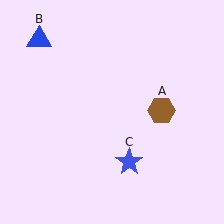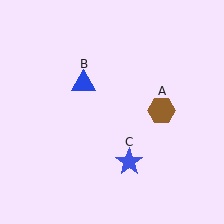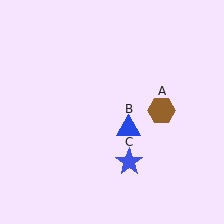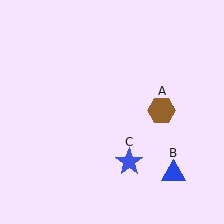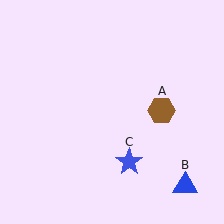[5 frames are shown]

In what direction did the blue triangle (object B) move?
The blue triangle (object B) moved down and to the right.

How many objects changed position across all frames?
1 object changed position: blue triangle (object B).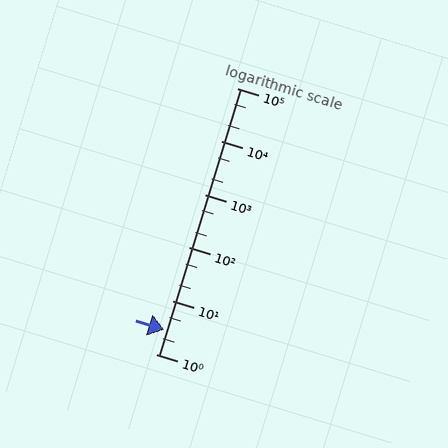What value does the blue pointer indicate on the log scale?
The pointer indicates approximately 2.9.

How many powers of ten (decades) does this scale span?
The scale spans 5 decades, from 1 to 100000.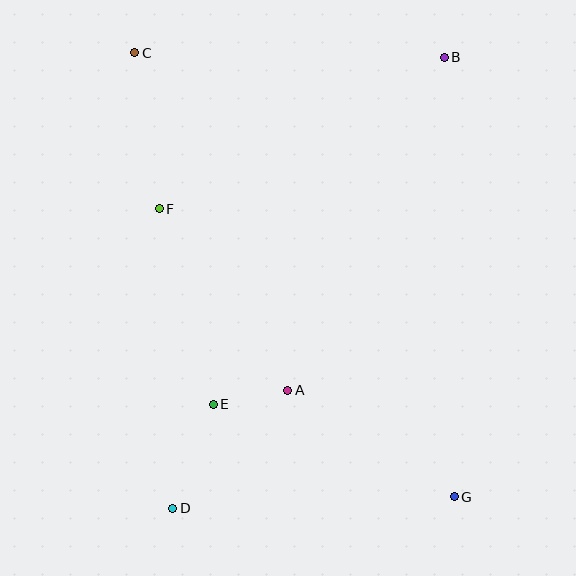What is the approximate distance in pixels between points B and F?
The distance between B and F is approximately 323 pixels.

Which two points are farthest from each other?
Points C and G are farthest from each other.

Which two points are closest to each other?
Points A and E are closest to each other.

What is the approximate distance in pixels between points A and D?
The distance between A and D is approximately 165 pixels.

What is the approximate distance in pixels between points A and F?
The distance between A and F is approximately 223 pixels.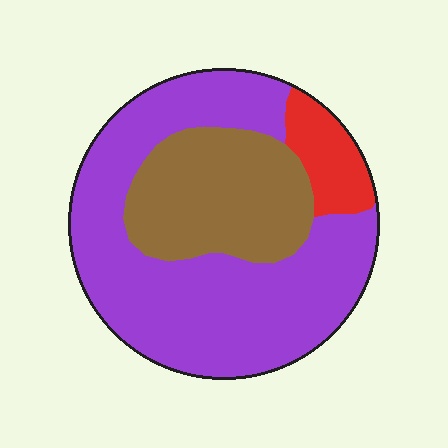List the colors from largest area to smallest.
From largest to smallest: purple, brown, red.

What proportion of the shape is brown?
Brown covers about 30% of the shape.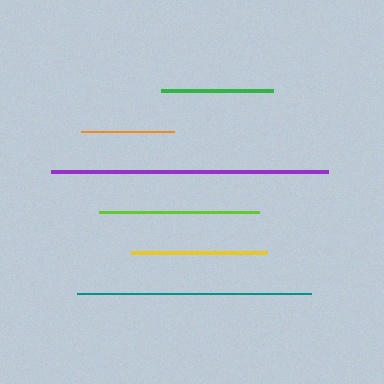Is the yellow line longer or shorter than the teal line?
The teal line is longer than the yellow line.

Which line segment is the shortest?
The orange line is the shortest at approximately 92 pixels.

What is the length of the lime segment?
The lime segment is approximately 160 pixels long.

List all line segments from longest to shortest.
From longest to shortest: purple, teal, lime, yellow, green, orange.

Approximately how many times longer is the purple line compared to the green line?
The purple line is approximately 2.5 times the length of the green line.